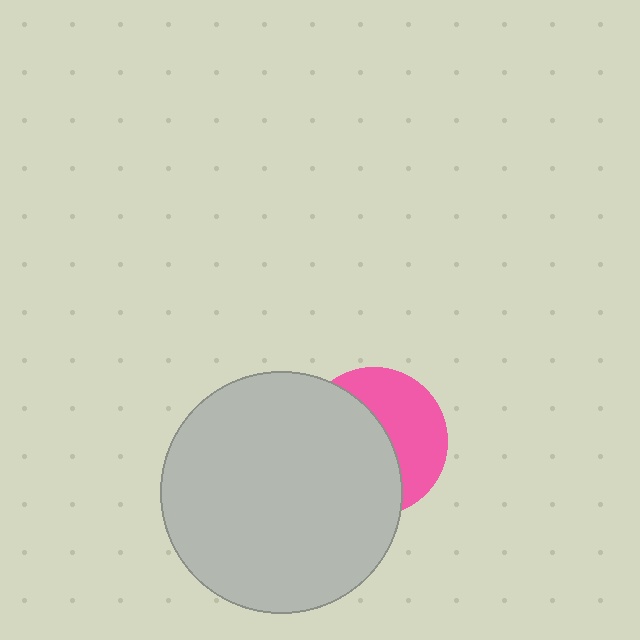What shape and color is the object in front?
The object in front is a light gray circle.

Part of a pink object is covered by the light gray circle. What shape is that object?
It is a circle.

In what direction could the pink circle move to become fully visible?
The pink circle could move right. That would shift it out from behind the light gray circle entirely.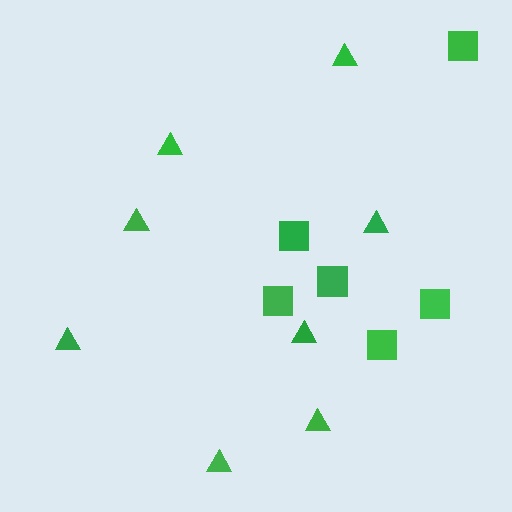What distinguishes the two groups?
There are 2 groups: one group of squares (6) and one group of triangles (8).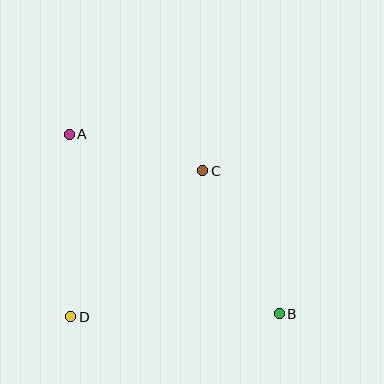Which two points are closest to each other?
Points A and C are closest to each other.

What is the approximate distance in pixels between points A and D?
The distance between A and D is approximately 182 pixels.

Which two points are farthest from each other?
Points A and B are farthest from each other.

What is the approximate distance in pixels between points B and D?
The distance between B and D is approximately 208 pixels.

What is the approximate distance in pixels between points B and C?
The distance between B and C is approximately 162 pixels.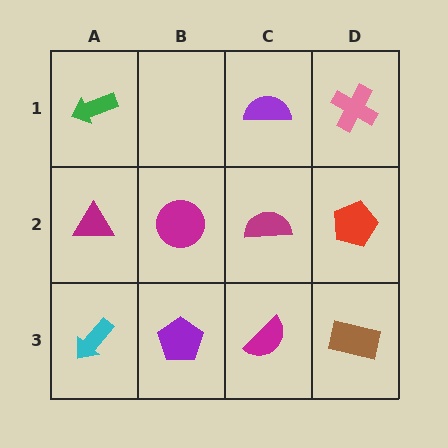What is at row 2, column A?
A magenta triangle.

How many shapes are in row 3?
4 shapes.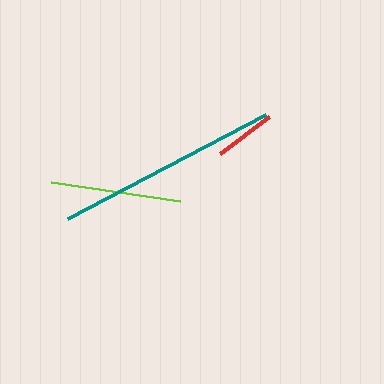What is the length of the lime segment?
The lime segment is approximately 130 pixels long.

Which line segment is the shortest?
The red line is the shortest at approximately 61 pixels.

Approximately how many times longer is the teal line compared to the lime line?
The teal line is approximately 1.7 times the length of the lime line.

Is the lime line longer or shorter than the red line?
The lime line is longer than the red line.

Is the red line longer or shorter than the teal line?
The teal line is longer than the red line.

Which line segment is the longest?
The teal line is the longest at approximately 223 pixels.